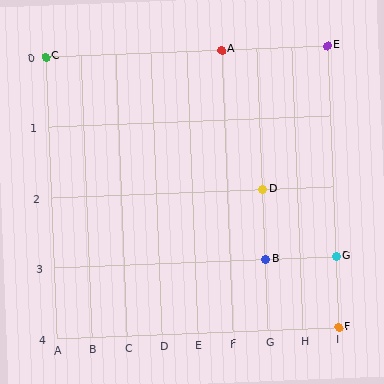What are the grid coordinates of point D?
Point D is at grid coordinates (G, 2).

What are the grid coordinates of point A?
Point A is at grid coordinates (F, 0).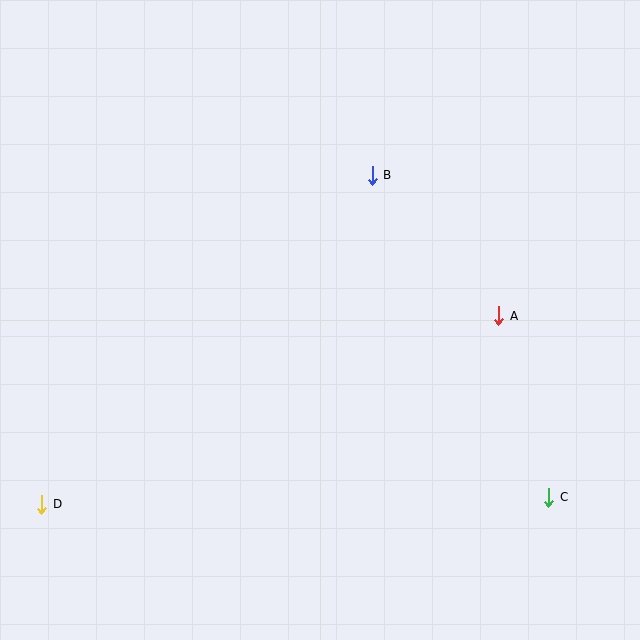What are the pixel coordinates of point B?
Point B is at (372, 175).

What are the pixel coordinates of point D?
Point D is at (42, 504).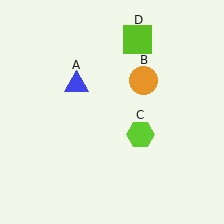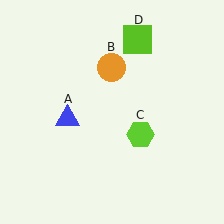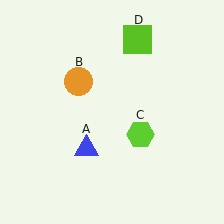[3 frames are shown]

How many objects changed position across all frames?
2 objects changed position: blue triangle (object A), orange circle (object B).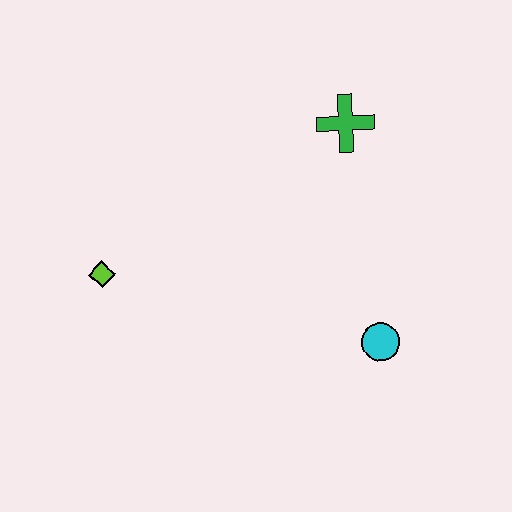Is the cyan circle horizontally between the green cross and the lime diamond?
No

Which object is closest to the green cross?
The cyan circle is closest to the green cross.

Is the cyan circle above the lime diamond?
No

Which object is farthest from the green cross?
The lime diamond is farthest from the green cross.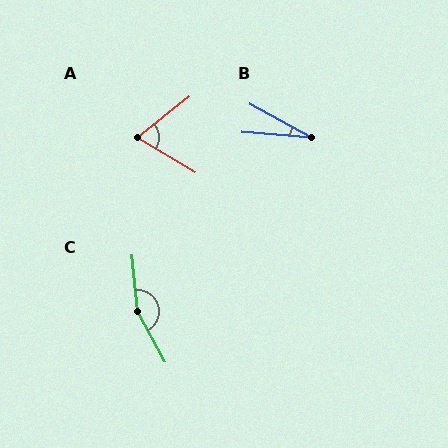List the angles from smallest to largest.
B (25°), A (69°), C (158°).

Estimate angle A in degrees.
Approximately 69 degrees.